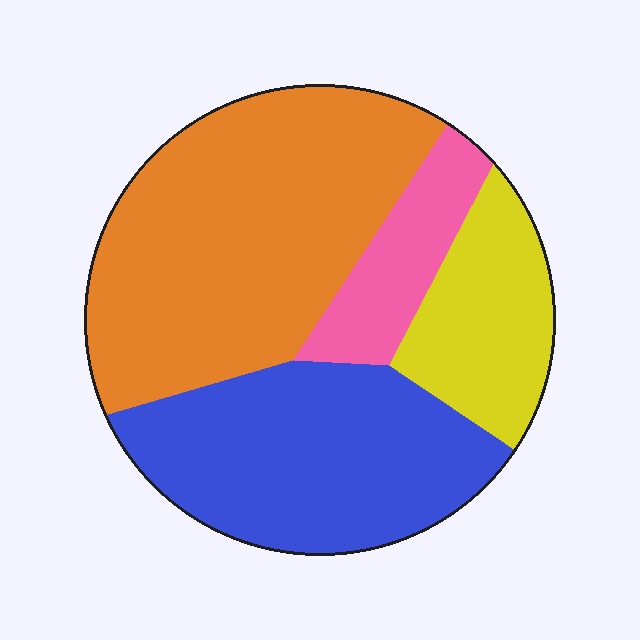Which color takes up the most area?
Orange, at roughly 45%.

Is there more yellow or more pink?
Yellow.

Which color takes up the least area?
Pink, at roughly 10%.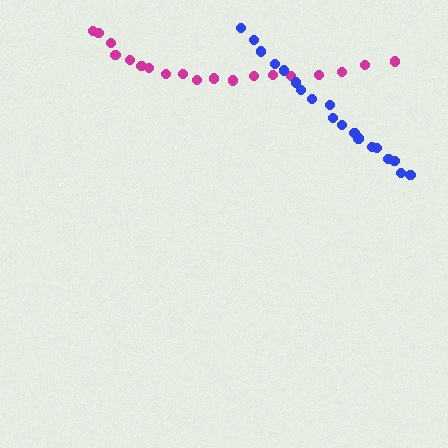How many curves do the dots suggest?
There are 2 distinct paths.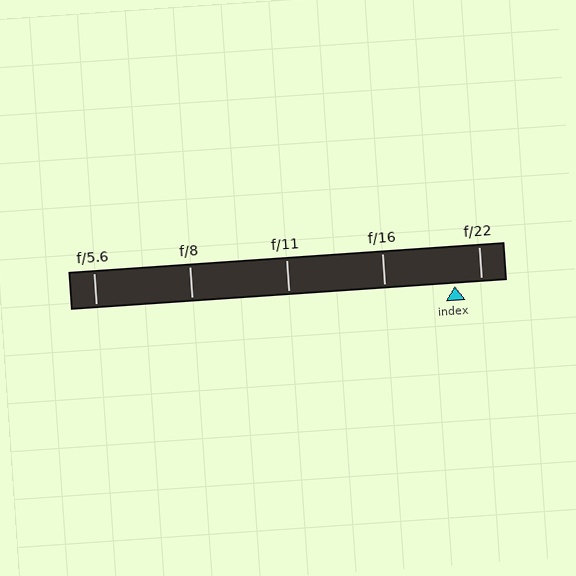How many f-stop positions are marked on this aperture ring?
There are 5 f-stop positions marked.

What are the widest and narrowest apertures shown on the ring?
The widest aperture shown is f/5.6 and the narrowest is f/22.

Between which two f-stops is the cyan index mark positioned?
The index mark is between f/16 and f/22.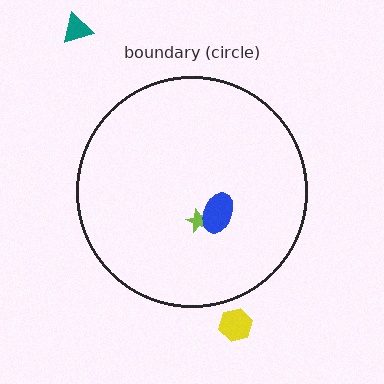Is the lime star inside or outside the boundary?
Inside.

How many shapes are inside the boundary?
2 inside, 2 outside.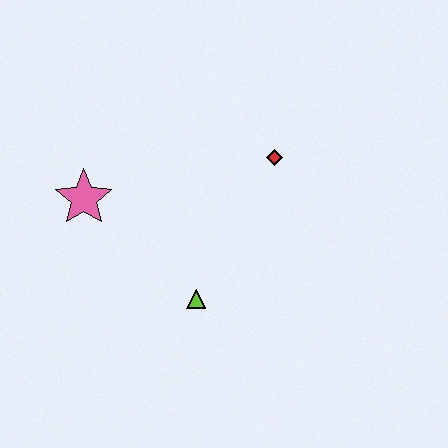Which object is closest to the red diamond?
The lime triangle is closest to the red diamond.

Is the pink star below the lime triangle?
No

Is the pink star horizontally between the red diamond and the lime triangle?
No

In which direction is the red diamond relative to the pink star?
The red diamond is to the right of the pink star.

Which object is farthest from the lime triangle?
The red diamond is farthest from the lime triangle.